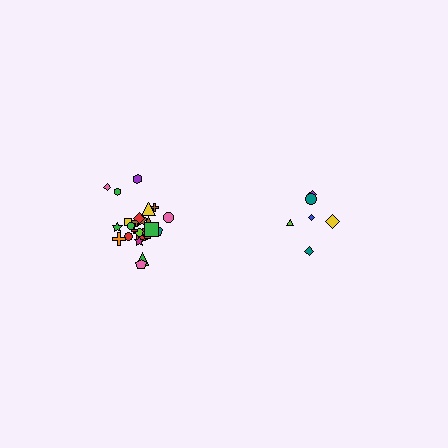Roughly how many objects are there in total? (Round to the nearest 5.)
Roughly 30 objects in total.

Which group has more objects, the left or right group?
The left group.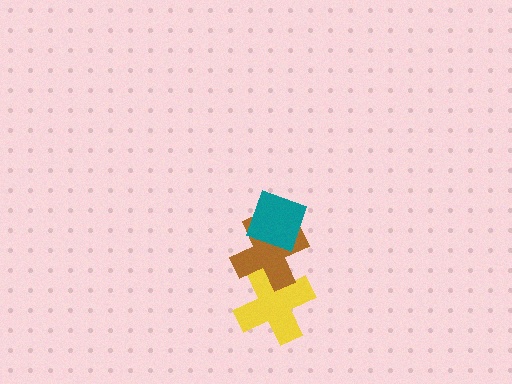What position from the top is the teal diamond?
The teal diamond is 1st from the top.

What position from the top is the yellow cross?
The yellow cross is 3rd from the top.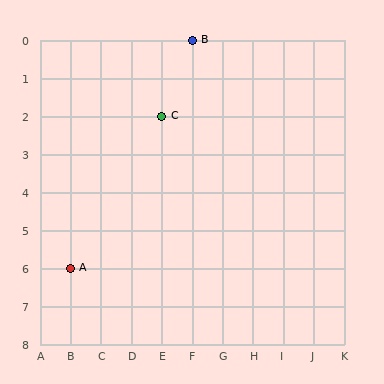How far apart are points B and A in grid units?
Points B and A are 4 columns and 6 rows apart (about 7.2 grid units diagonally).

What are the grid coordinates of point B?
Point B is at grid coordinates (F, 0).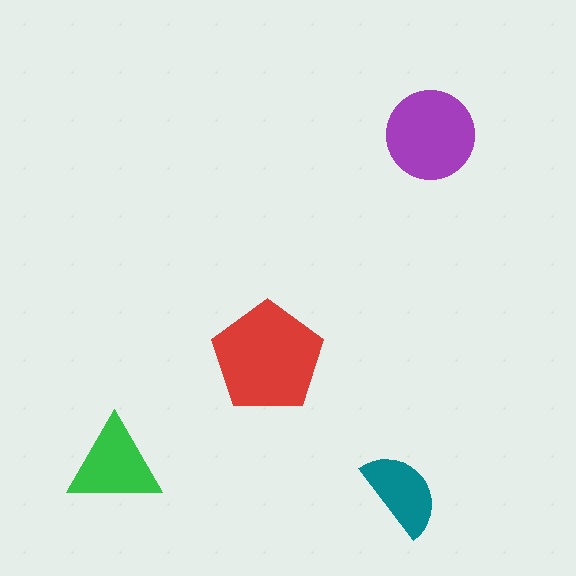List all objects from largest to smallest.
The red pentagon, the purple circle, the green triangle, the teal semicircle.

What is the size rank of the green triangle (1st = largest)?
3rd.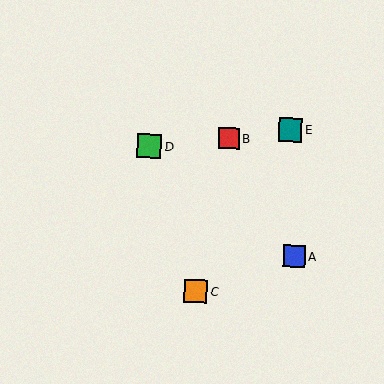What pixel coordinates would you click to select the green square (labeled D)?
Click at (149, 146) to select the green square D.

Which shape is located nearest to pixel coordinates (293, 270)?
The blue square (labeled A) at (294, 256) is nearest to that location.